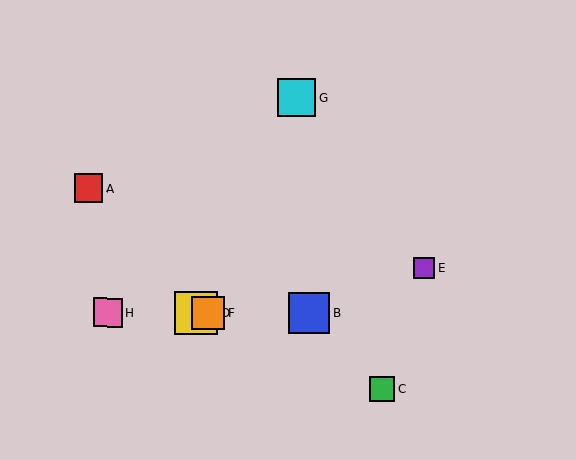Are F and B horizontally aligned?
Yes, both are at y≈313.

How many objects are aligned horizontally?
4 objects (B, D, F, H) are aligned horizontally.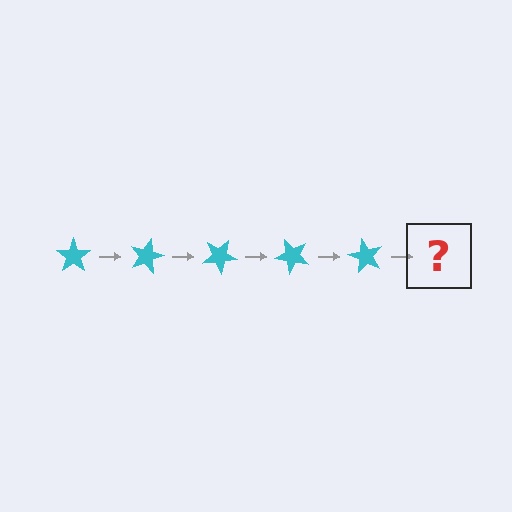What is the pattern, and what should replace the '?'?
The pattern is that the star rotates 15 degrees each step. The '?' should be a cyan star rotated 75 degrees.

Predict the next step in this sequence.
The next step is a cyan star rotated 75 degrees.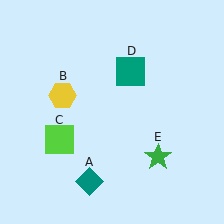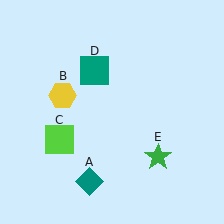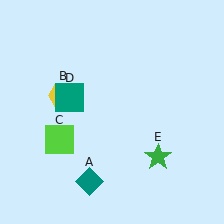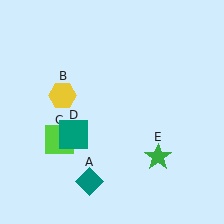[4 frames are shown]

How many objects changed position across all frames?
1 object changed position: teal square (object D).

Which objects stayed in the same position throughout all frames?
Teal diamond (object A) and yellow hexagon (object B) and lime square (object C) and green star (object E) remained stationary.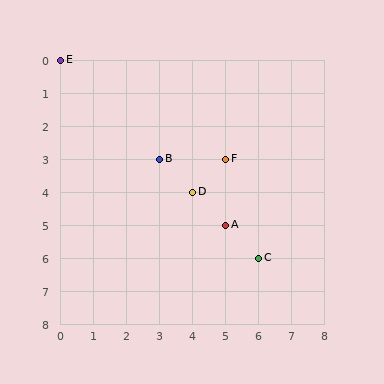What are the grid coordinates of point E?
Point E is at grid coordinates (0, 0).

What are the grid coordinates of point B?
Point B is at grid coordinates (3, 3).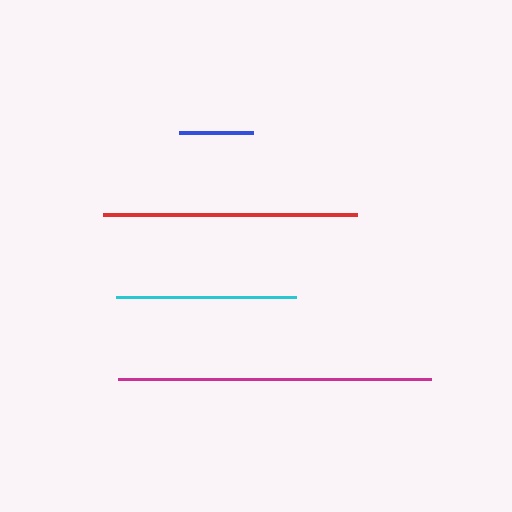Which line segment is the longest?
The magenta line is the longest at approximately 313 pixels.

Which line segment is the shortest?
The blue line is the shortest at approximately 74 pixels.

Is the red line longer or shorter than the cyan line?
The red line is longer than the cyan line.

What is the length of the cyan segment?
The cyan segment is approximately 180 pixels long.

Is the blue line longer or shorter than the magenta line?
The magenta line is longer than the blue line.